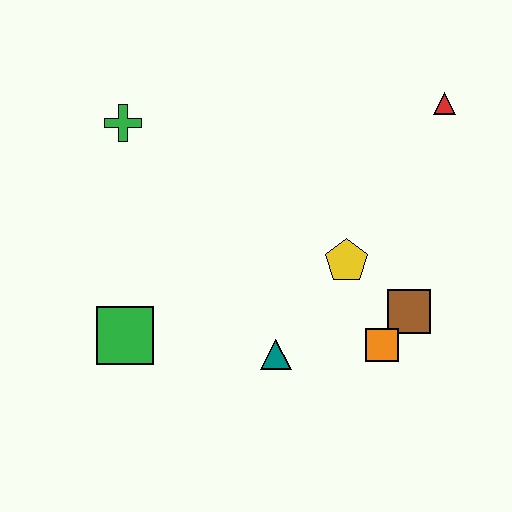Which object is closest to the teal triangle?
The orange square is closest to the teal triangle.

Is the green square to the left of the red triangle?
Yes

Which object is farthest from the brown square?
The green cross is farthest from the brown square.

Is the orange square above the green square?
No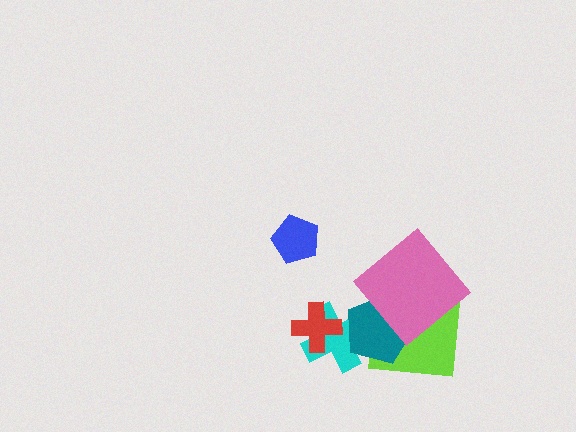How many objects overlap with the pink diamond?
2 objects overlap with the pink diamond.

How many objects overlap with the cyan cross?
2 objects overlap with the cyan cross.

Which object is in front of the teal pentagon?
The pink diamond is in front of the teal pentagon.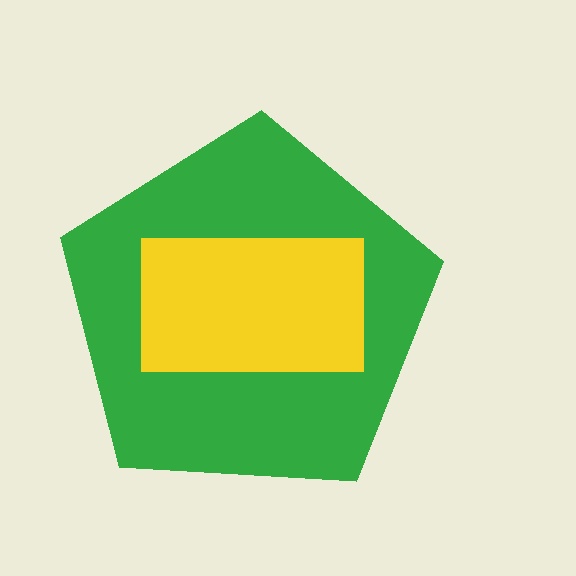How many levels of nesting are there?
2.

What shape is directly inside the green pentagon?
The yellow rectangle.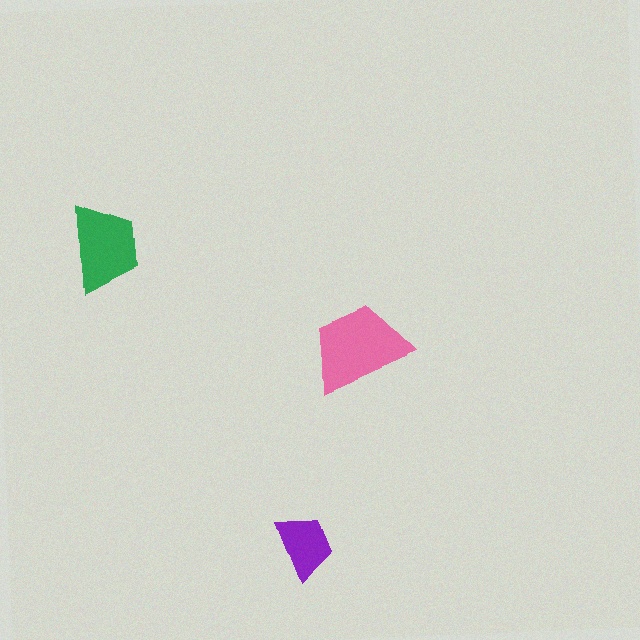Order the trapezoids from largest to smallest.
the pink one, the green one, the purple one.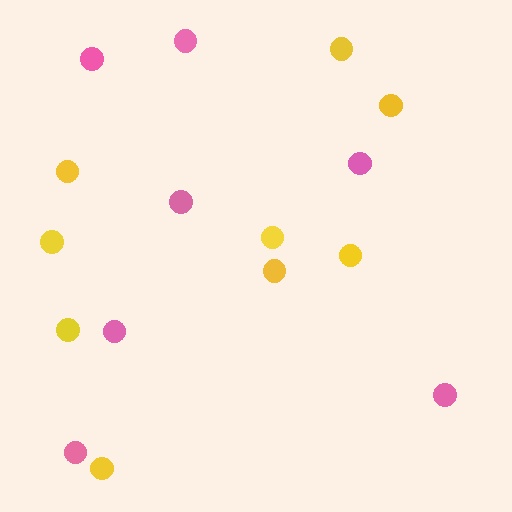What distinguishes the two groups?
There are 2 groups: one group of yellow circles (9) and one group of pink circles (7).